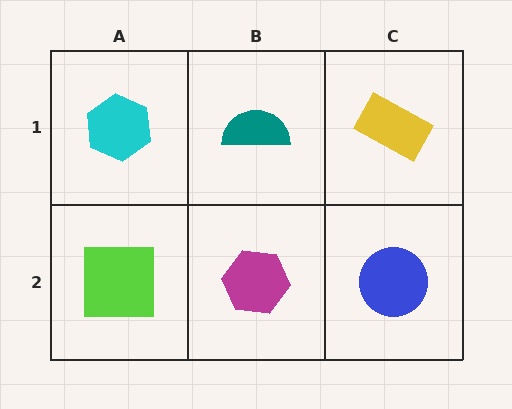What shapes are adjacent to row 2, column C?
A yellow rectangle (row 1, column C), a magenta hexagon (row 2, column B).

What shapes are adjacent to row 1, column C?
A blue circle (row 2, column C), a teal semicircle (row 1, column B).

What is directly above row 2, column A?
A cyan hexagon.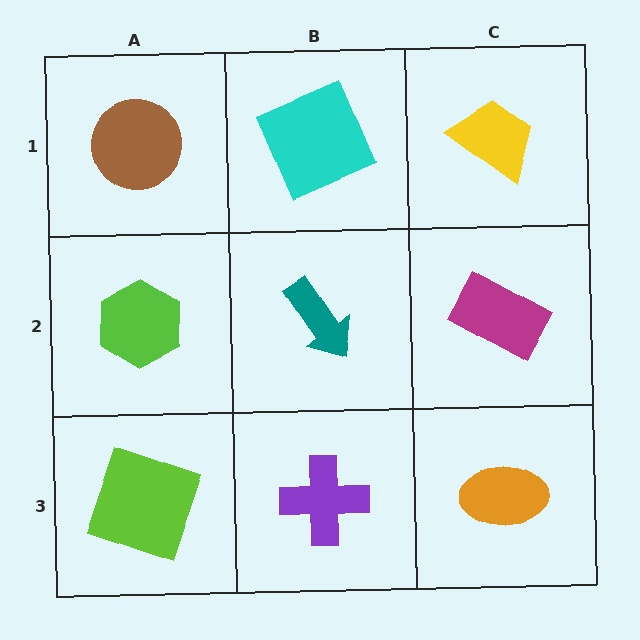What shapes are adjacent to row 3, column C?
A magenta rectangle (row 2, column C), a purple cross (row 3, column B).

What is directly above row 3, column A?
A lime hexagon.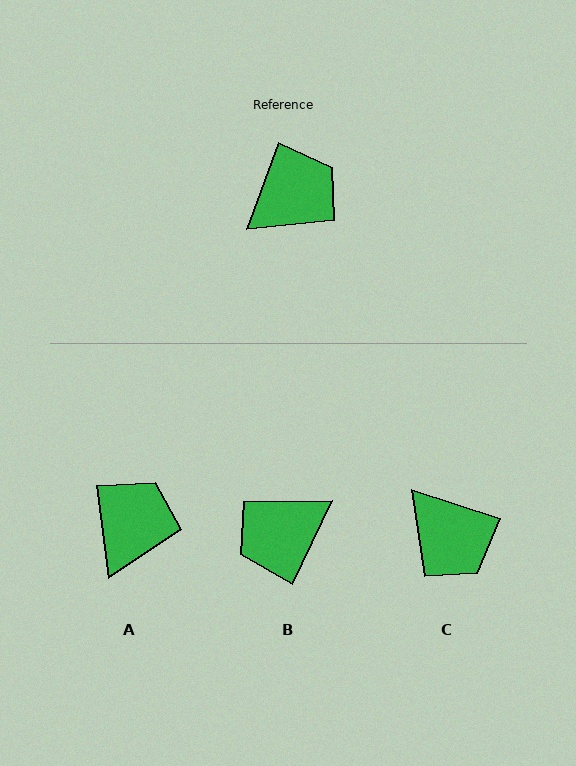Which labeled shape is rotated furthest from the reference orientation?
B, about 175 degrees away.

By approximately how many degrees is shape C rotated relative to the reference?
Approximately 88 degrees clockwise.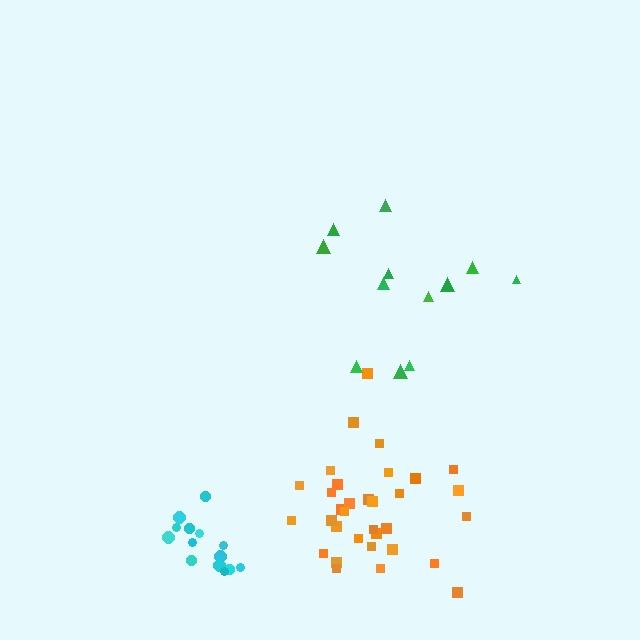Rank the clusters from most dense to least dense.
cyan, orange, green.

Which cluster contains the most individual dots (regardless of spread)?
Orange (33).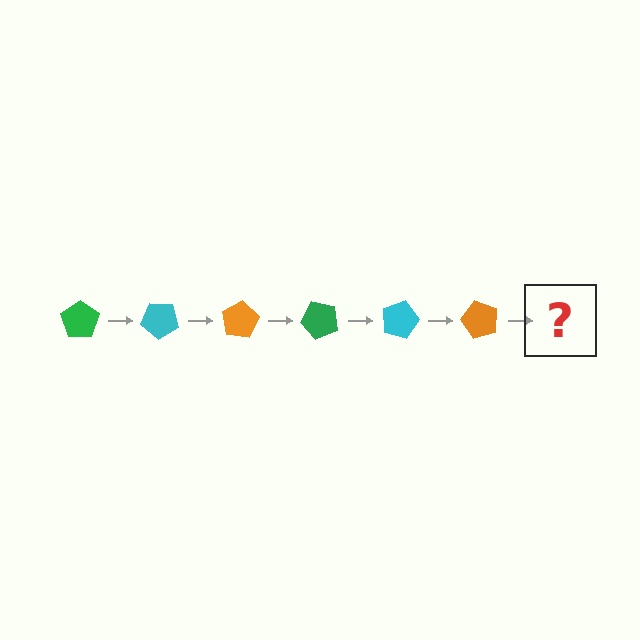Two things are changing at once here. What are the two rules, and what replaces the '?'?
The two rules are that it rotates 40 degrees each step and the color cycles through green, cyan, and orange. The '?' should be a green pentagon, rotated 240 degrees from the start.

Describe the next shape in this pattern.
It should be a green pentagon, rotated 240 degrees from the start.